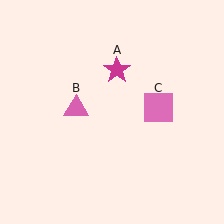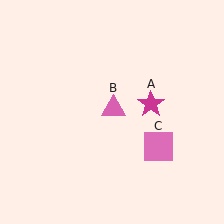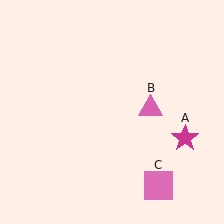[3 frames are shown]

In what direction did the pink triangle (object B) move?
The pink triangle (object B) moved right.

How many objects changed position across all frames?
3 objects changed position: magenta star (object A), pink triangle (object B), pink square (object C).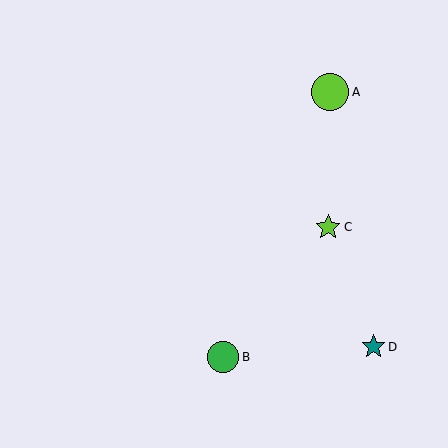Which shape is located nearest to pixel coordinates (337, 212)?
The lime star (labeled C) at (328, 227) is nearest to that location.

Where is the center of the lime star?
The center of the lime star is at (328, 227).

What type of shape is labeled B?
Shape B is a green circle.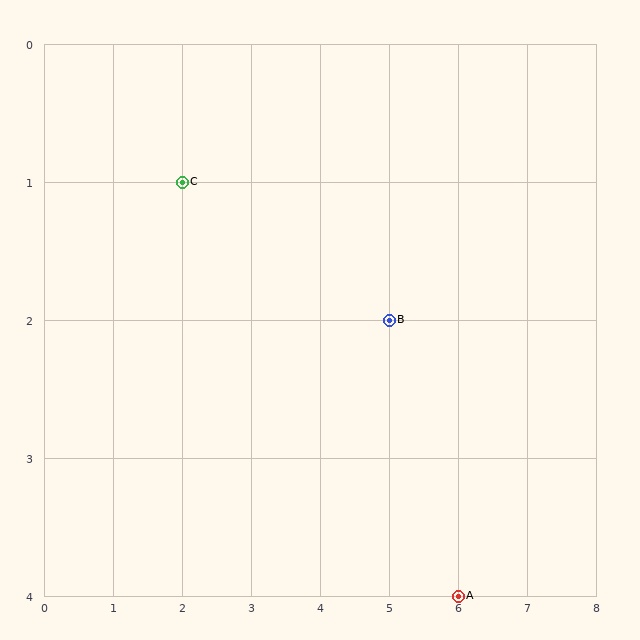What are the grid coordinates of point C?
Point C is at grid coordinates (2, 1).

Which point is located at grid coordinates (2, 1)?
Point C is at (2, 1).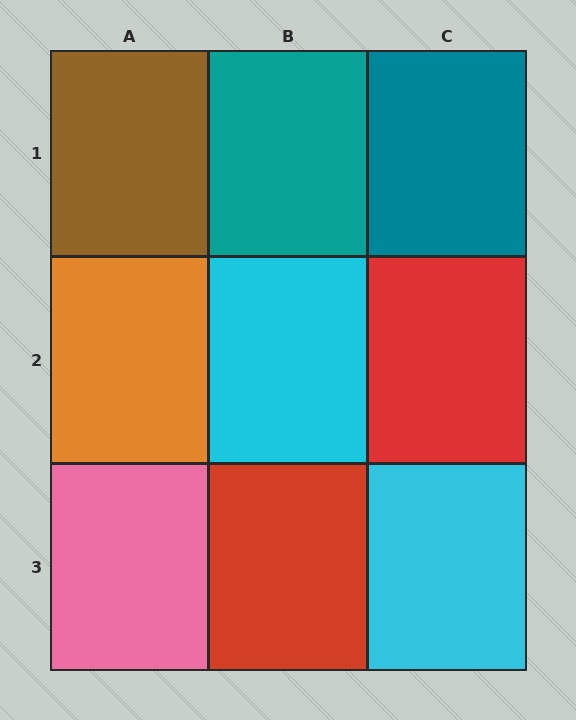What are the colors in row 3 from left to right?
Pink, red, cyan.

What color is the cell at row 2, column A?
Orange.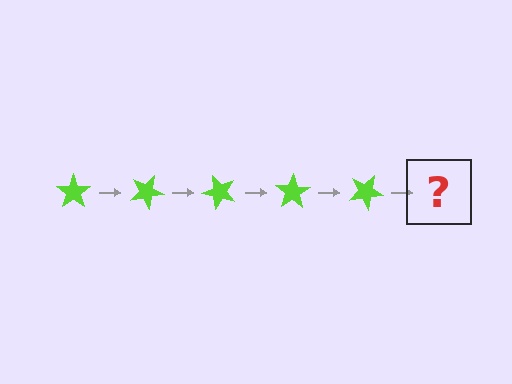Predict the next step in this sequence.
The next step is a lime star rotated 125 degrees.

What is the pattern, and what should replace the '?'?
The pattern is that the star rotates 25 degrees each step. The '?' should be a lime star rotated 125 degrees.